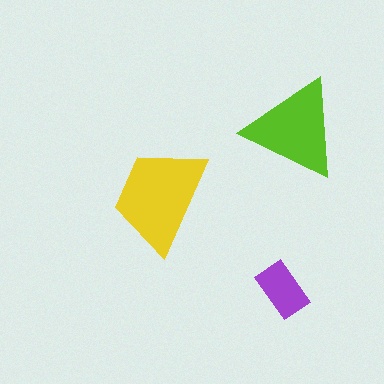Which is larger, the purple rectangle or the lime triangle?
The lime triangle.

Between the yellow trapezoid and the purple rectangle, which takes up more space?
The yellow trapezoid.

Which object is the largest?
The yellow trapezoid.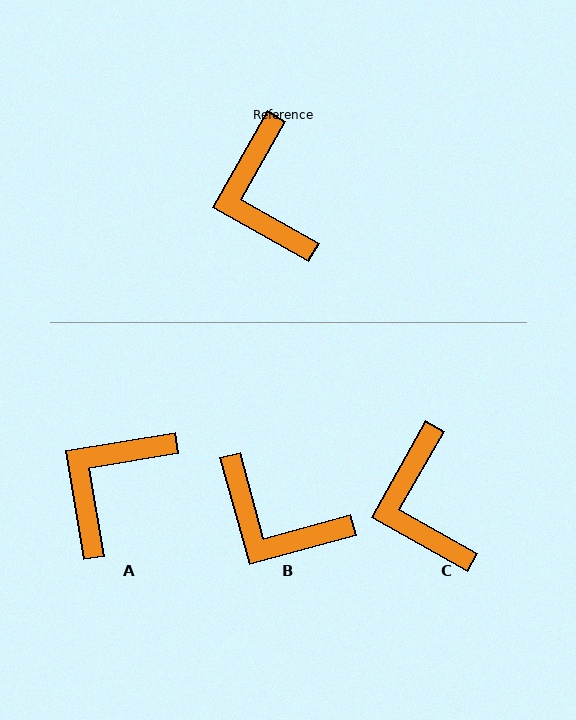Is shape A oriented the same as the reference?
No, it is off by about 51 degrees.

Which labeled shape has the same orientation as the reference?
C.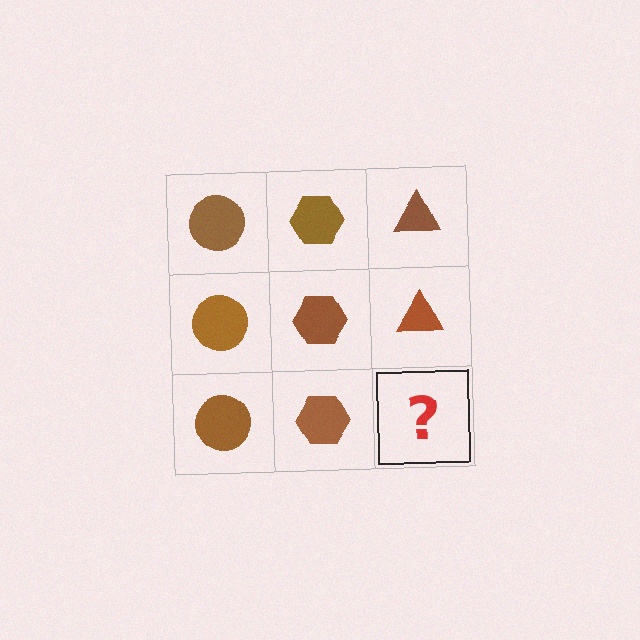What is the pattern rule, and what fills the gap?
The rule is that each column has a consistent shape. The gap should be filled with a brown triangle.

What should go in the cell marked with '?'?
The missing cell should contain a brown triangle.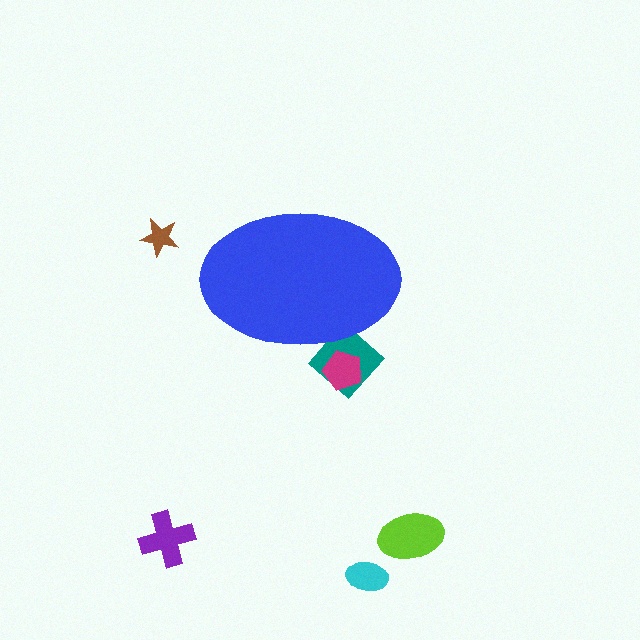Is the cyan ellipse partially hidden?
No, the cyan ellipse is fully visible.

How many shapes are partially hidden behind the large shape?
2 shapes are partially hidden.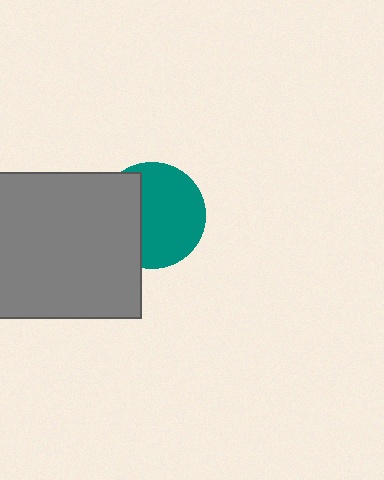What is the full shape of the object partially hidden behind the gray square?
The partially hidden object is a teal circle.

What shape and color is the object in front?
The object in front is a gray square.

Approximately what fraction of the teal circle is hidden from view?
Roughly 37% of the teal circle is hidden behind the gray square.